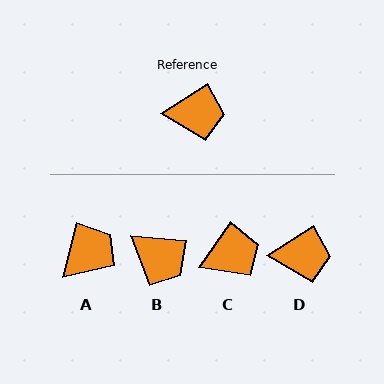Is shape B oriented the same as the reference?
No, it is off by about 38 degrees.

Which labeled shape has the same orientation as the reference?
D.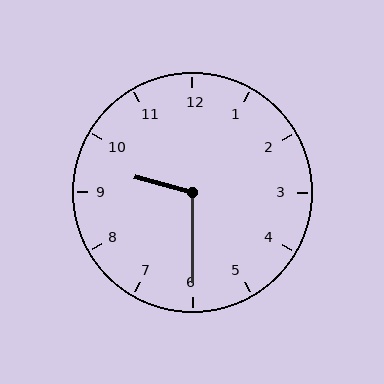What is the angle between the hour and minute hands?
Approximately 105 degrees.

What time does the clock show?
9:30.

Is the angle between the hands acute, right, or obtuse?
It is obtuse.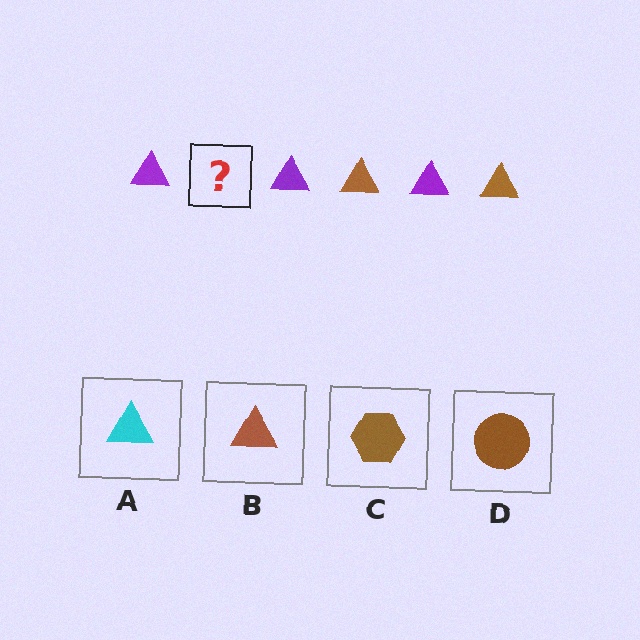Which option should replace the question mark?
Option B.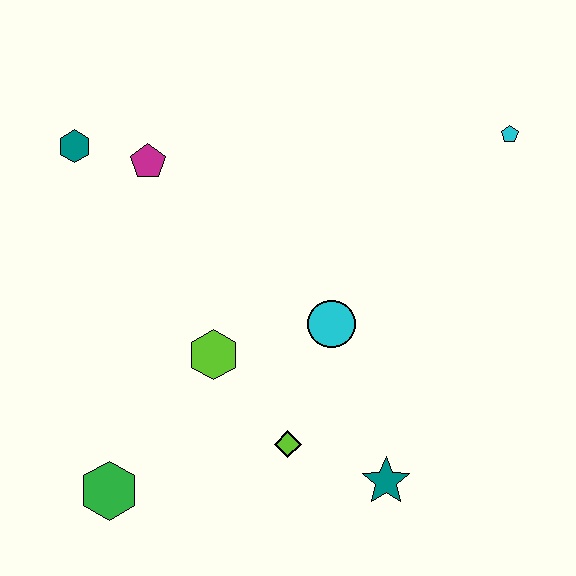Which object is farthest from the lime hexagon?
The cyan pentagon is farthest from the lime hexagon.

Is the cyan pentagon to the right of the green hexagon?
Yes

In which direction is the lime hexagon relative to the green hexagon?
The lime hexagon is above the green hexagon.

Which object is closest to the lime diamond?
The teal star is closest to the lime diamond.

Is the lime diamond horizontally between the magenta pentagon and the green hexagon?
No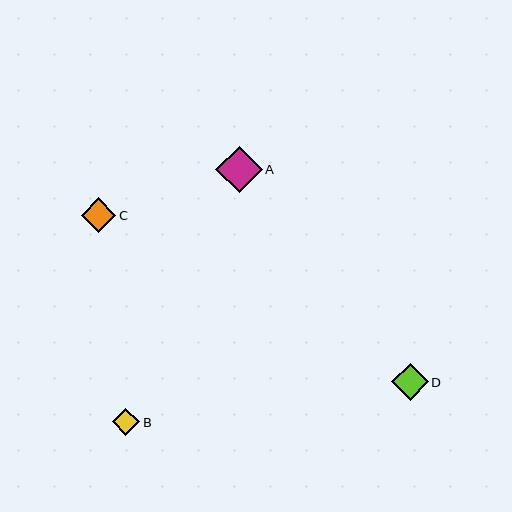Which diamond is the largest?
Diamond A is the largest with a size of approximately 46 pixels.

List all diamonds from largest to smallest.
From largest to smallest: A, D, C, B.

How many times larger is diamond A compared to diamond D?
Diamond A is approximately 1.3 times the size of diamond D.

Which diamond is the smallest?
Diamond B is the smallest with a size of approximately 27 pixels.